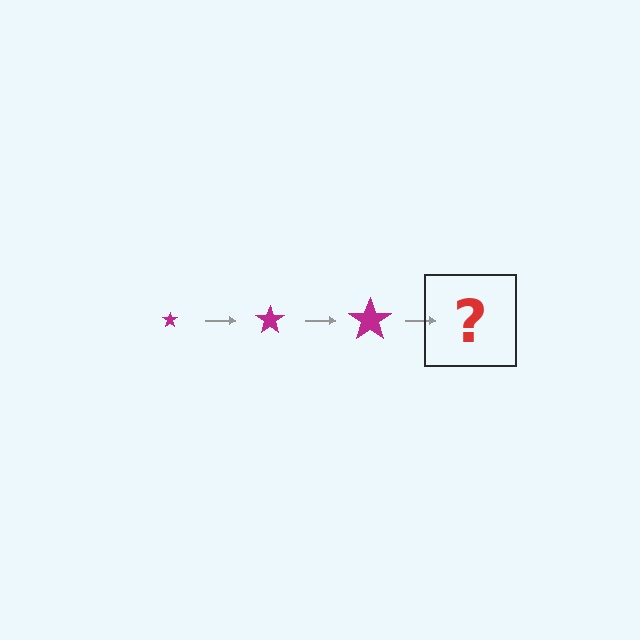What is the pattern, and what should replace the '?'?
The pattern is that the star gets progressively larger each step. The '?' should be a magenta star, larger than the previous one.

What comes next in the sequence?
The next element should be a magenta star, larger than the previous one.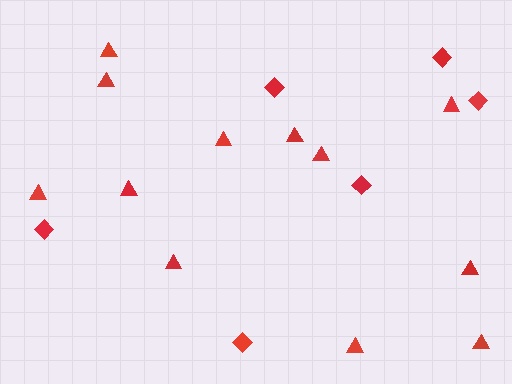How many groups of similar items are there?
There are 2 groups: one group of diamonds (6) and one group of triangles (12).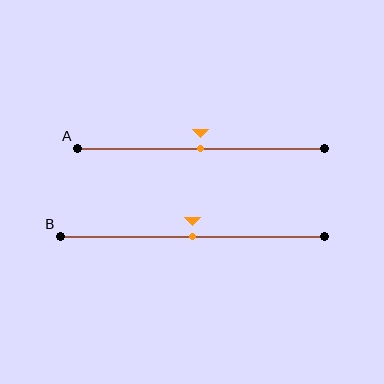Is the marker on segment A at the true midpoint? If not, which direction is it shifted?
Yes, the marker on segment A is at the true midpoint.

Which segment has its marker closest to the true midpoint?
Segment A has its marker closest to the true midpoint.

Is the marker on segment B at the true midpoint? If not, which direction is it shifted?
Yes, the marker on segment B is at the true midpoint.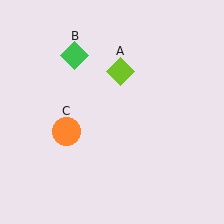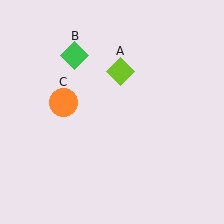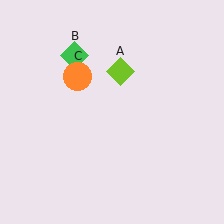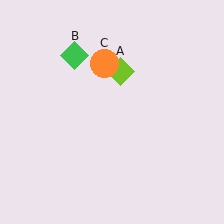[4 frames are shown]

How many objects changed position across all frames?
1 object changed position: orange circle (object C).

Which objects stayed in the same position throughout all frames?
Lime diamond (object A) and green diamond (object B) remained stationary.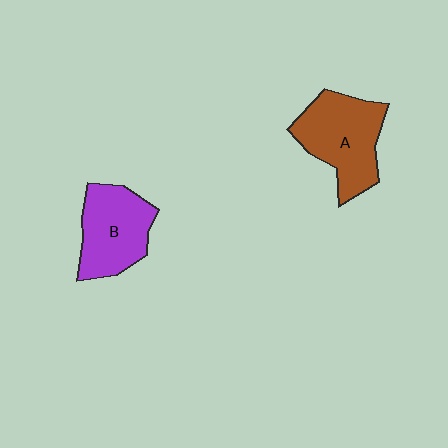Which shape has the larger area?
Shape A (brown).